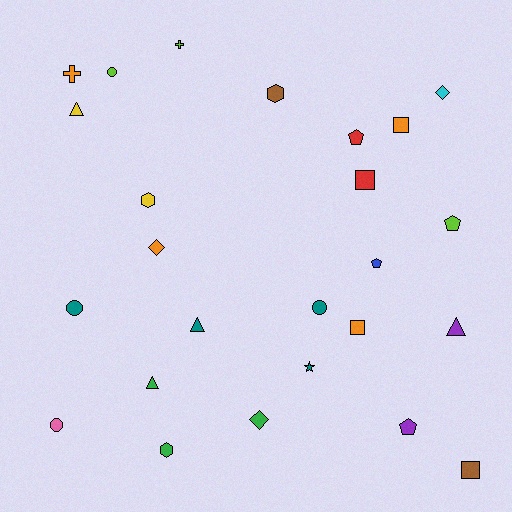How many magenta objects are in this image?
There are no magenta objects.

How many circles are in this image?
There are 4 circles.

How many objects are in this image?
There are 25 objects.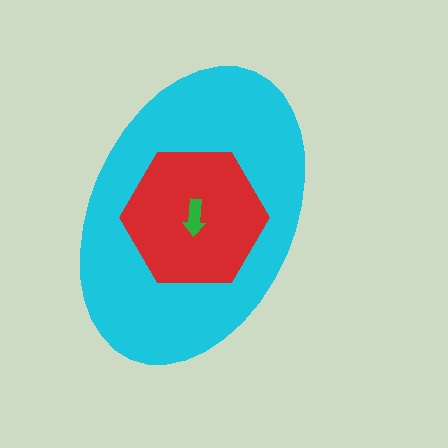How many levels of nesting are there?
3.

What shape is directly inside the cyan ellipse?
The red hexagon.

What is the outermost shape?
The cyan ellipse.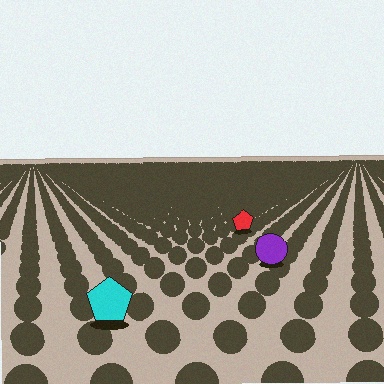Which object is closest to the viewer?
The cyan pentagon is closest. The texture marks near it are larger and more spread out.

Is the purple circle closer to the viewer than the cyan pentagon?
No. The cyan pentagon is closer — you can tell from the texture gradient: the ground texture is coarser near it.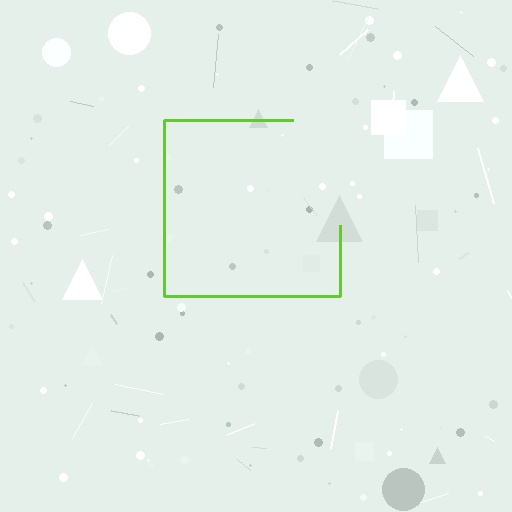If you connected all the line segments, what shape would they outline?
They would outline a square.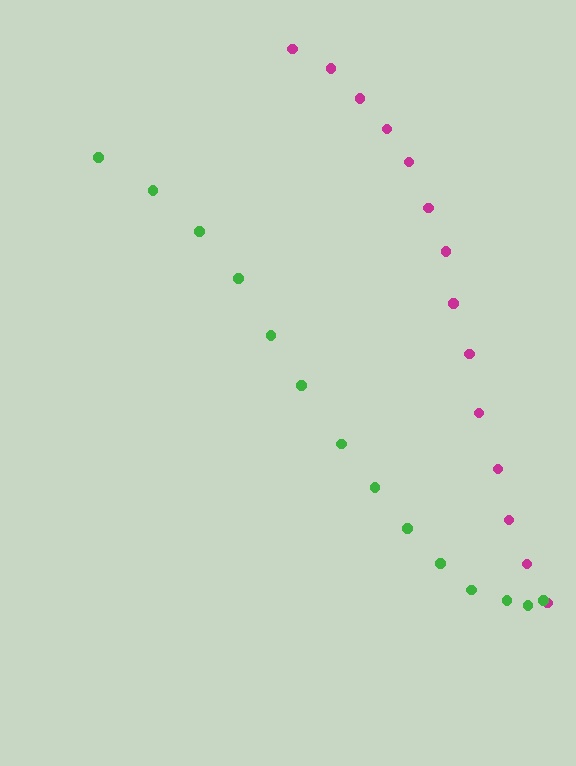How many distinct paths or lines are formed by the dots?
There are 2 distinct paths.